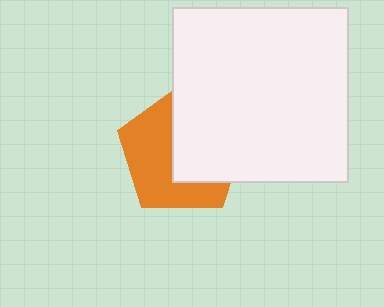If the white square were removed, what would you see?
You would see the complete orange pentagon.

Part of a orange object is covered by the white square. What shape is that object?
It is a pentagon.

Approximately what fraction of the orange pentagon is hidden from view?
Roughly 50% of the orange pentagon is hidden behind the white square.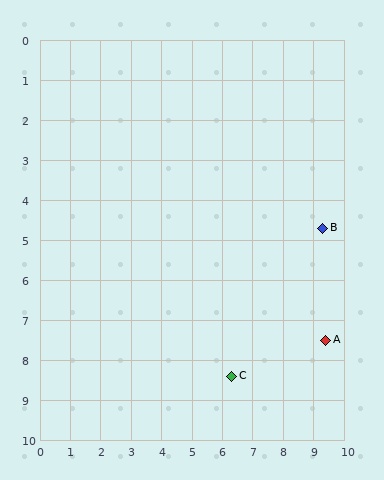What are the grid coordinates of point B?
Point B is at approximately (9.3, 4.7).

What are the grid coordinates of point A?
Point A is at approximately (9.4, 7.5).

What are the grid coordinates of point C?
Point C is at approximately (6.3, 8.4).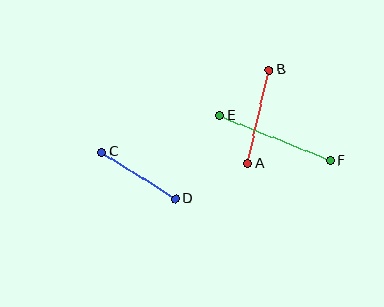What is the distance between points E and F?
The distance is approximately 120 pixels.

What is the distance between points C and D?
The distance is approximately 88 pixels.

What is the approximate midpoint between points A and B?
The midpoint is at approximately (259, 117) pixels.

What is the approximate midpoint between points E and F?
The midpoint is at approximately (275, 138) pixels.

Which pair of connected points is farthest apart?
Points E and F are farthest apart.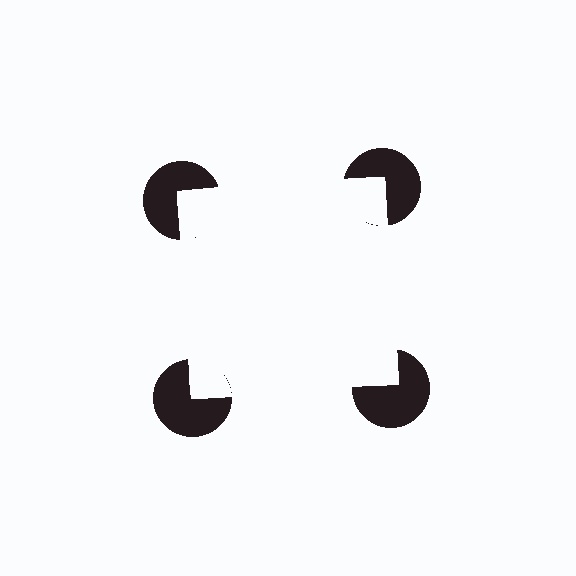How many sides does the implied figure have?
4 sides.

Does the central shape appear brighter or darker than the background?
It typically appears slightly brighter than the background, even though no actual brightness change is drawn.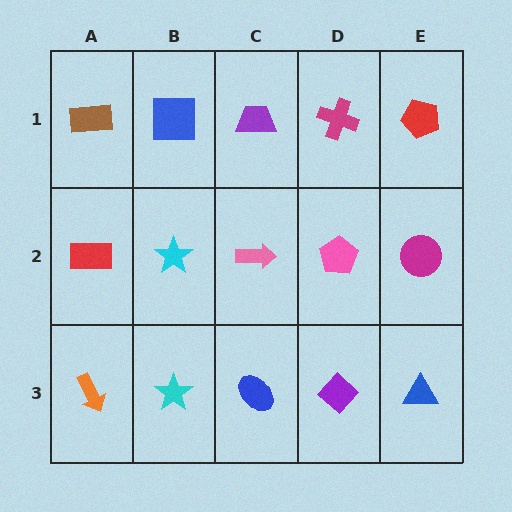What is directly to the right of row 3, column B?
A blue ellipse.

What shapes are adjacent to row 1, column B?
A cyan star (row 2, column B), a brown rectangle (row 1, column A), a purple trapezoid (row 1, column C).